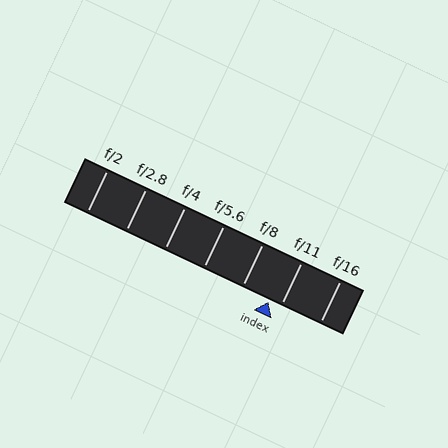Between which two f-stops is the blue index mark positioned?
The index mark is between f/8 and f/11.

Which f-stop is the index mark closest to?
The index mark is closest to f/11.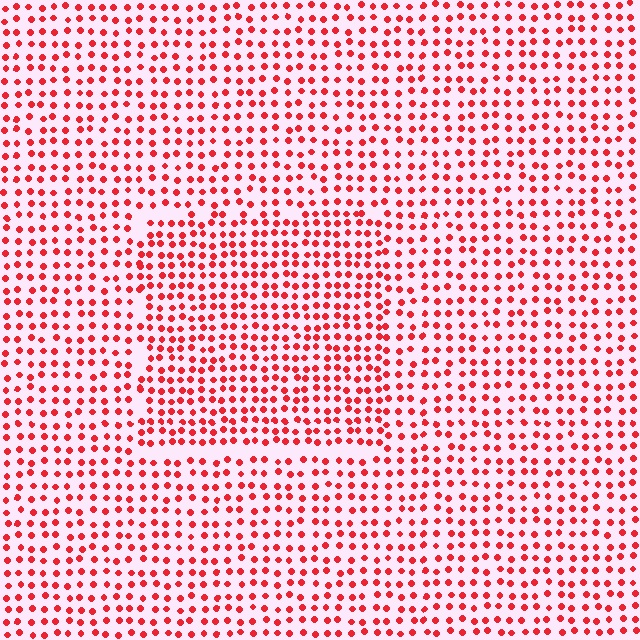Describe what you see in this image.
The image contains small red elements arranged at two different densities. A rectangle-shaped region is visible where the elements are more densely packed than the surrounding area.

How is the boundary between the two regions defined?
The boundary is defined by a change in element density (approximately 1.4x ratio). All elements are the same color, size, and shape.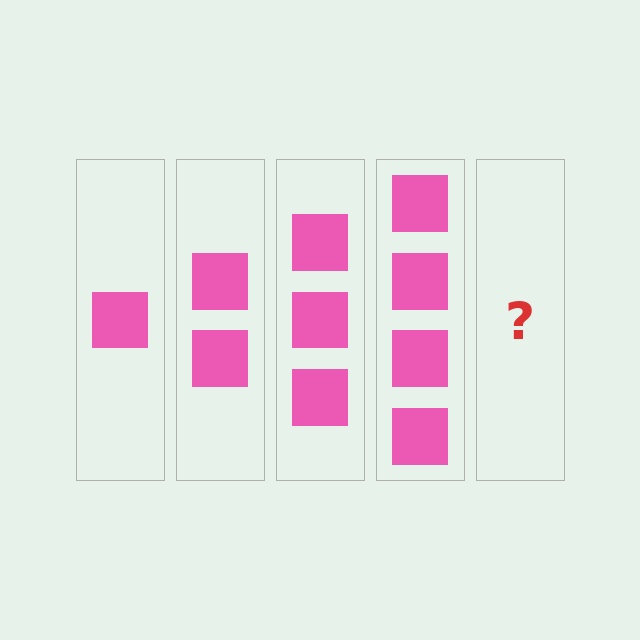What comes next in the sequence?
The next element should be 5 squares.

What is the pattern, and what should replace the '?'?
The pattern is that each step adds one more square. The '?' should be 5 squares.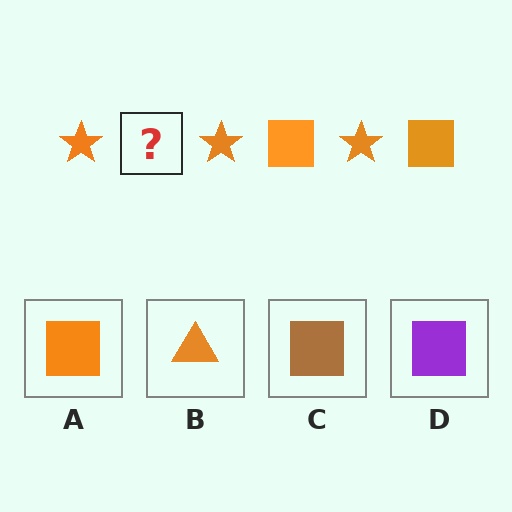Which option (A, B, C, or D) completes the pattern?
A.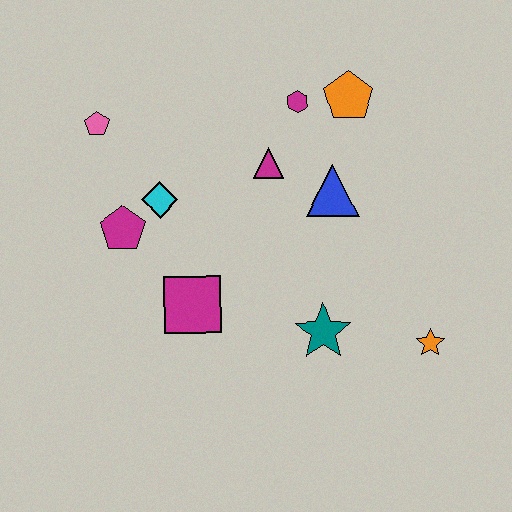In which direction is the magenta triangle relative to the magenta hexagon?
The magenta triangle is below the magenta hexagon.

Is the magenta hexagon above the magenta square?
Yes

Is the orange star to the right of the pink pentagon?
Yes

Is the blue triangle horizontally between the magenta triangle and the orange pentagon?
Yes